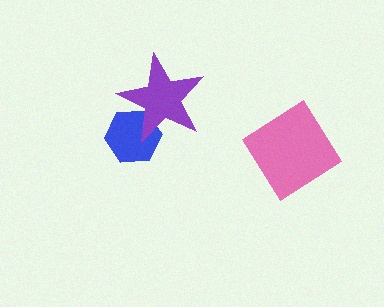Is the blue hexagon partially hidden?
Yes, it is partially covered by another shape.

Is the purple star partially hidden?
No, no other shape covers it.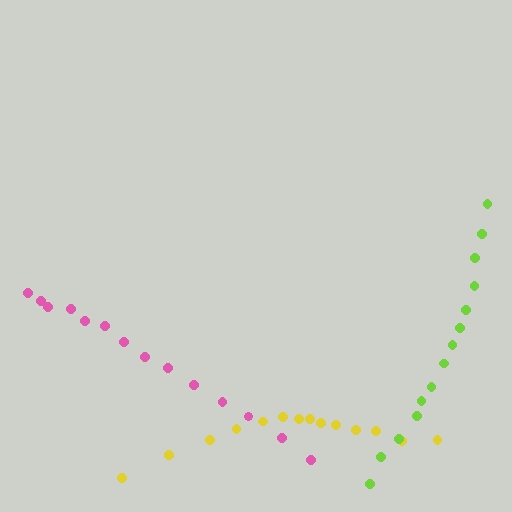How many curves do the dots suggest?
There are 3 distinct paths.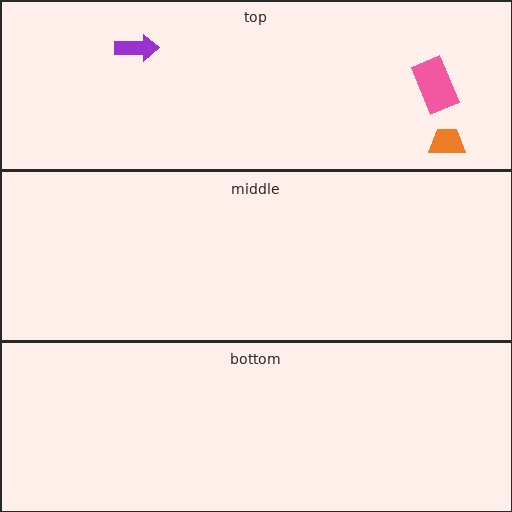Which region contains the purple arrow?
The top region.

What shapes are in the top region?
The pink rectangle, the purple arrow, the orange trapezoid.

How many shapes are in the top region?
3.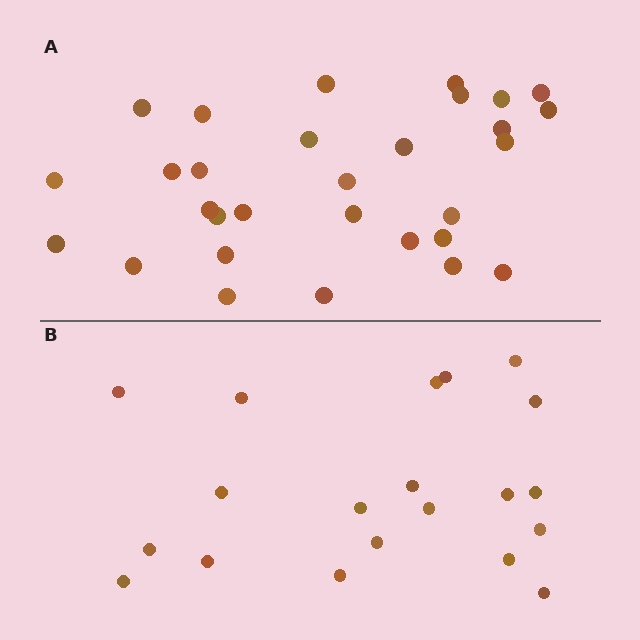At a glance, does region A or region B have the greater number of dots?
Region A (the top region) has more dots.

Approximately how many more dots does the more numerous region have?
Region A has roughly 10 or so more dots than region B.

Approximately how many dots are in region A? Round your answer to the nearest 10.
About 30 dots.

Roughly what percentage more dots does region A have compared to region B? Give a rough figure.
About 50% more.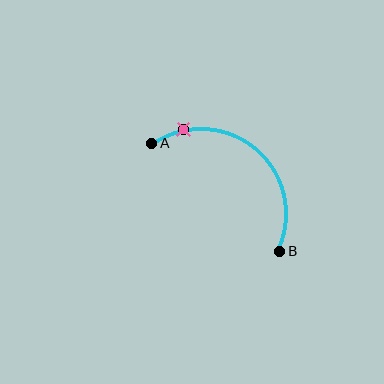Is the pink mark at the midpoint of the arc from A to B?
No. The pink mark lies on the arc but is closer to endpoint A. The arc midpoint would be at the point on the curve equidistant along the arc from both A and B.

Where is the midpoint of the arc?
The arc midpoint is the point on the curve farthest from the straight line joining A and B. It sits above and to the right of that line.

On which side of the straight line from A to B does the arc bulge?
The arc bulges above and to the right of the straight line connecting A and B.